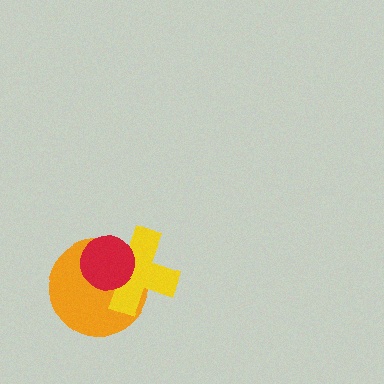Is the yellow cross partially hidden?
Yes, it is partially covered by another shape.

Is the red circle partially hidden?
No, no other shape covers it.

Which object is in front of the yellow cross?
The red circle is in front of the yellow cross.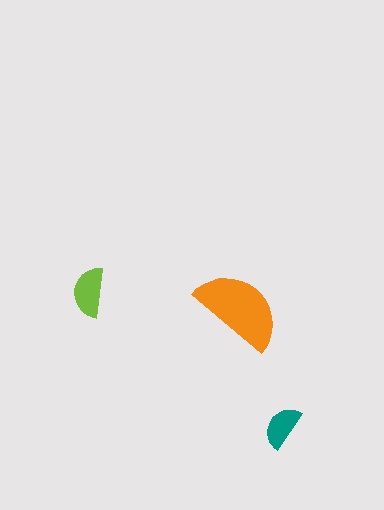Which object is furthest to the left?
The lime semicircle is leftmost.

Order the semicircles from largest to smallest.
the orange one, the lime one, the teal one.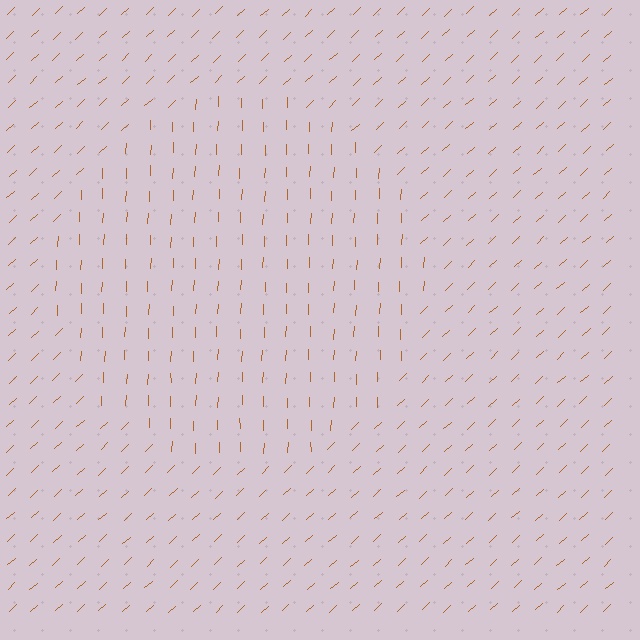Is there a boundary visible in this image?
Yes, there is a texture boundary formed by a change in line orientation.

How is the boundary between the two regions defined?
The boundary is defined purely by a change in line orientation (approximately 45 degrees difference). All lines are the same color and thickness.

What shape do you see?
I see a circle.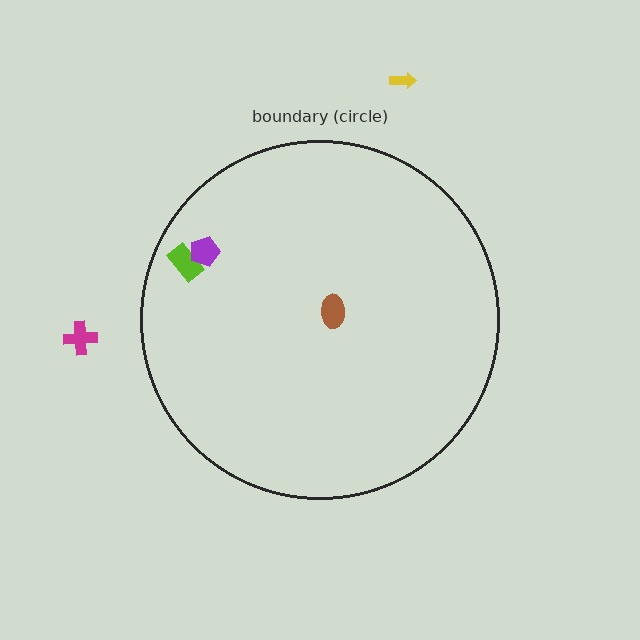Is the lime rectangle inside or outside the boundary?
Inside.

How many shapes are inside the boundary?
3 inside, 2 outside.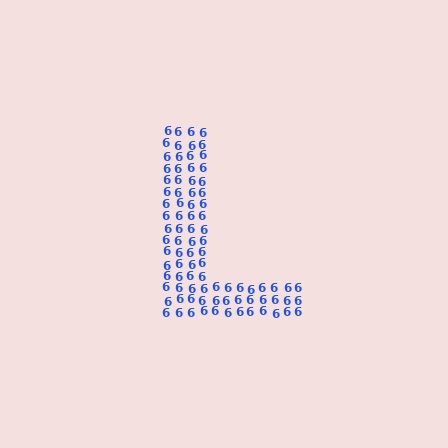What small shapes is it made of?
It is made of small digit 6's.